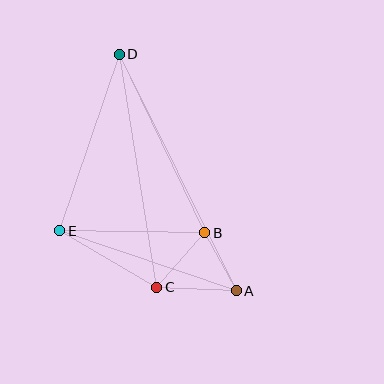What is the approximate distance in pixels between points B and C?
The distance between B and C is approximately 73 pixels.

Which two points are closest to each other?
Points A and B are closest to each other.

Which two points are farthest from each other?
Points A and D are farthest from each other.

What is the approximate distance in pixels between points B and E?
The distance between B and E is approximately 145 pixels.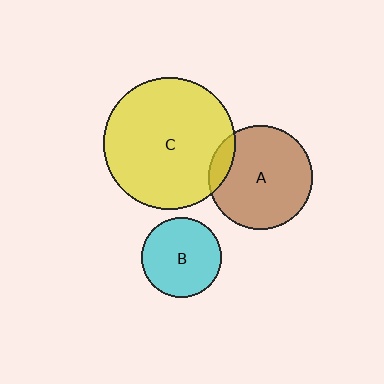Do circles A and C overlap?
Yes.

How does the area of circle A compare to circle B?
Approximately 1.7 times.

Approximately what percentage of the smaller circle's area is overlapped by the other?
Approximately 10%.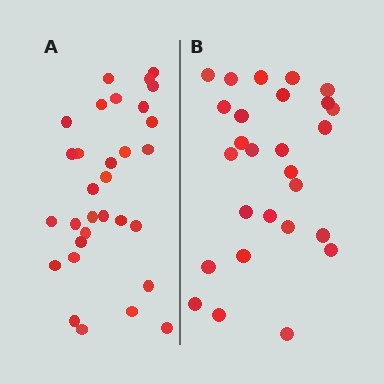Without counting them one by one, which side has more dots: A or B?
Region A (the left region) has more dots.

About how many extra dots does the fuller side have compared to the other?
Region A has about 4 more dots than region B.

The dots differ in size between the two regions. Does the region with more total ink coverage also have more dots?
No. Region B has more total ink coverage because its dots are larger, but region A actually contains more individual dots. Total area can be misleading — the number of items is what matters here.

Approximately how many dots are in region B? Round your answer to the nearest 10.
About 30 dots. (The exact count is 27, which rounds to 30.)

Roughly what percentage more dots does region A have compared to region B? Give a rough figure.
About 15% more.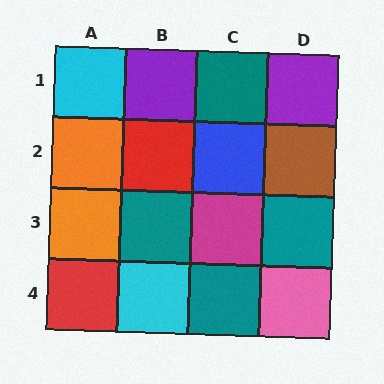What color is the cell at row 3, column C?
Magenta.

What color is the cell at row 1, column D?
Purple.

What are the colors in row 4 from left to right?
Red, cyan, teal, pink.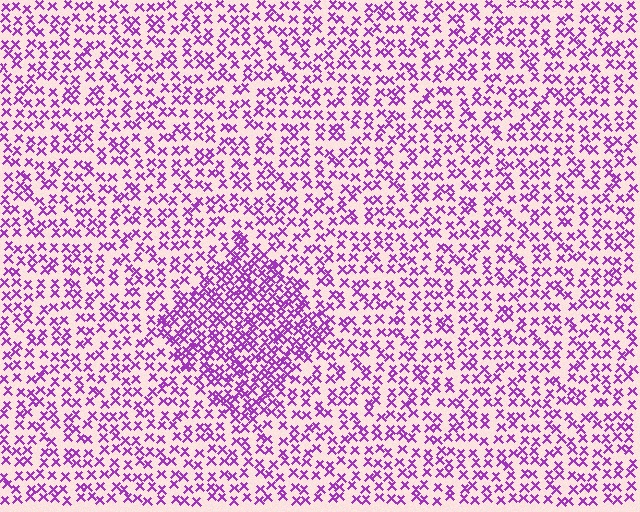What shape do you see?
I see a diamond.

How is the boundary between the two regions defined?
The boundary is defined by a change in element density (approximately 1.9x ratio). All elements are the same color, size, and shape.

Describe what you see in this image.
The image contains small purple elements arranged at two different densities. A diamond-shaped region is visible where the elements are more densely packed than the surrounding area.